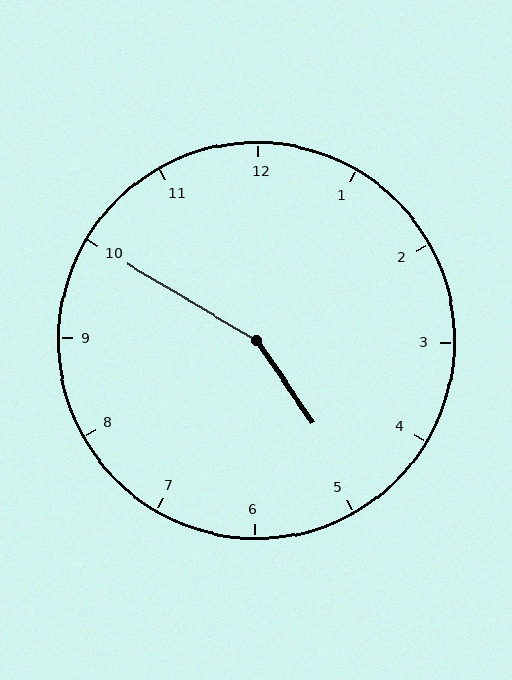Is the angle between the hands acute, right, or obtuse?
It is obtuse.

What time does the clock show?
4:50.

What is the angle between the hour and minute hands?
Approximately 155 degrees.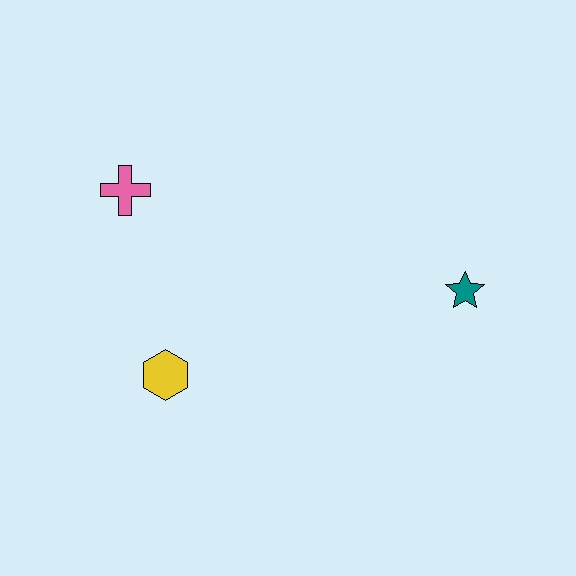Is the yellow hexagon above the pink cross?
No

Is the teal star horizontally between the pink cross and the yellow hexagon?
No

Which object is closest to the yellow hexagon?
The pink cross is closest to the yellow hexagon.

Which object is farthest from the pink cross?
The teal star is farthest from the pink cross.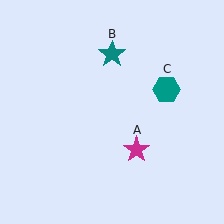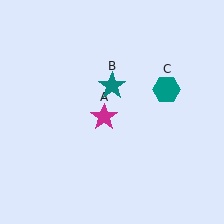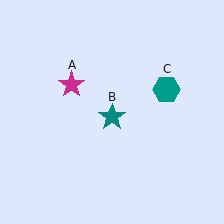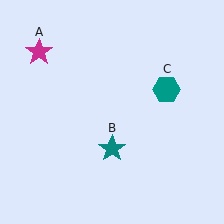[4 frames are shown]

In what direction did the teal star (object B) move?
The teal star (object B) moved down.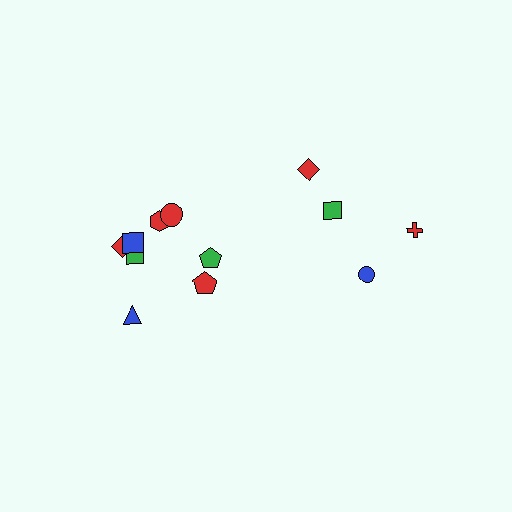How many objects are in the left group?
There are 8 objects.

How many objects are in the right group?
There are 4 objects.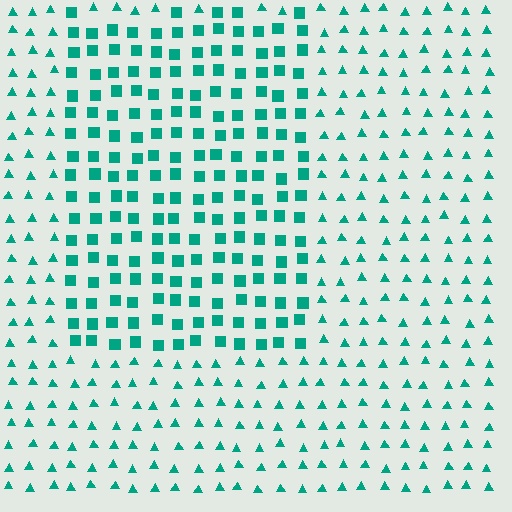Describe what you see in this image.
The image is filled with small teal elements arranged in a uniform grid. A rectangle-shaped region contains squares, while the surrounding area contains triangles. The boundary is defined purely by the change in element shape.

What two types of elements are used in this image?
The image uses squares inside the rectangle region and triangles outside it.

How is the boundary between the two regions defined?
The boundary is defined by a change in element shape: squares inside vs. triangles outside. All elements share the same color and spacing.